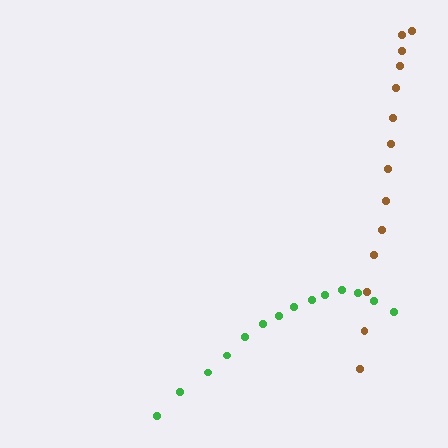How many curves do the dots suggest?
There are 2 distinct paths.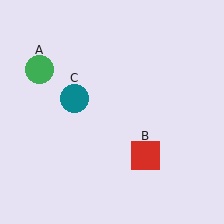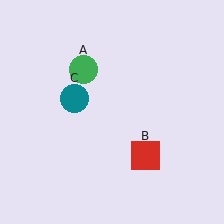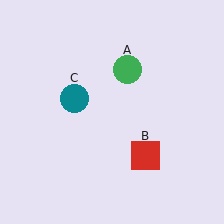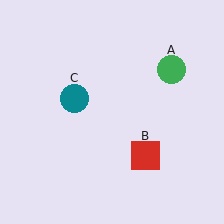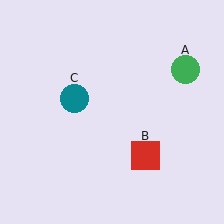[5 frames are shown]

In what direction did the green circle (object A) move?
The green circle (object A) moved right.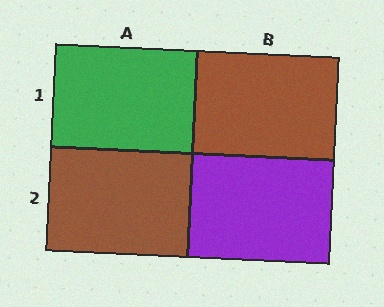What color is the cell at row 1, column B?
Brown.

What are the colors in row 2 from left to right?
Brown, purple.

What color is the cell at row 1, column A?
Green.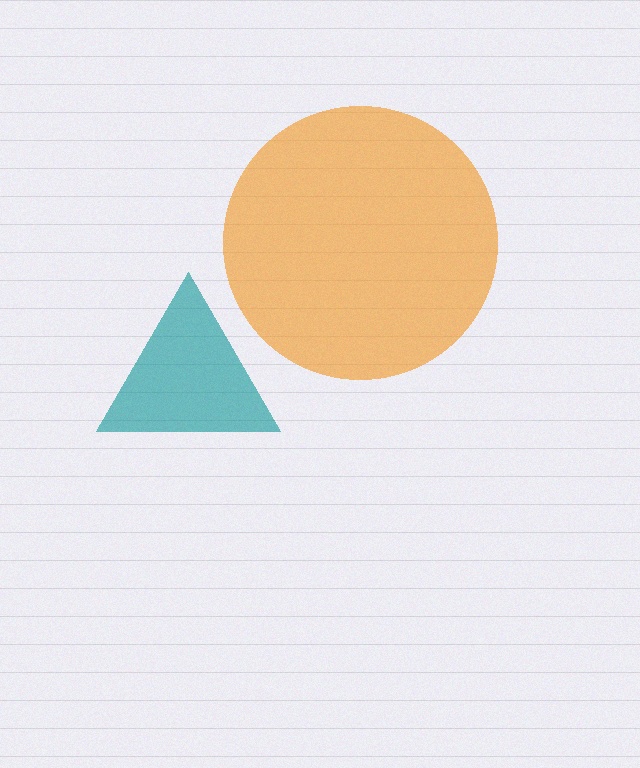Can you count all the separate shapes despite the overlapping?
Yes, there are 2 separate shapes.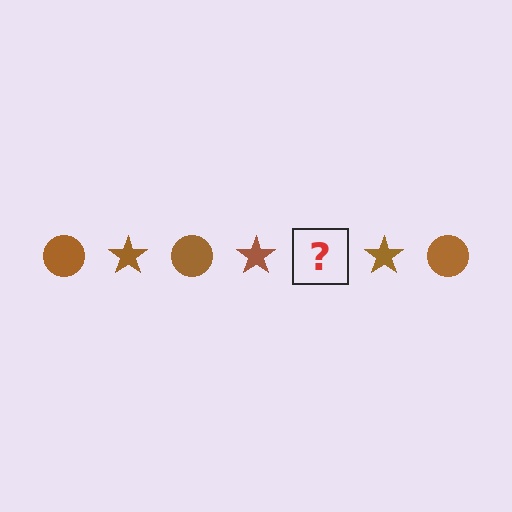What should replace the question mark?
The question mark should be replaced with a brown circle.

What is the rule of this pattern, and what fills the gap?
The rule is that the pattern cycles through circle, star shapes in brown. The gap should be filled with a brown circle.